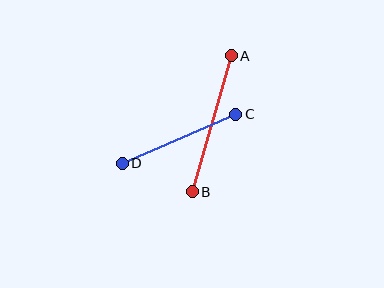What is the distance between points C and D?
The distance is approximately 123 pixels.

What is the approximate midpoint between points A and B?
The midpoint is at approximately (212, 124) pixels.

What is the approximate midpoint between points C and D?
The midpoint is at approximately (179, 139) pixels.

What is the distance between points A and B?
The distance is approximately 141 pixels.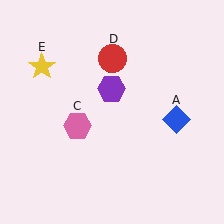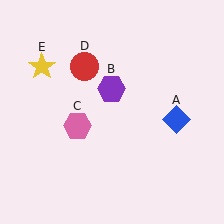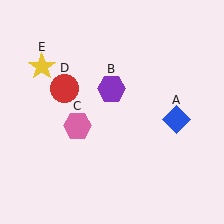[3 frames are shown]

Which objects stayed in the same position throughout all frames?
Blue diamond (object A) and purple hexagon (object B) and pink hexagon (object C) and yellow star (object E) remained stationary.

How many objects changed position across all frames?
1 object changed position: red circle (object D).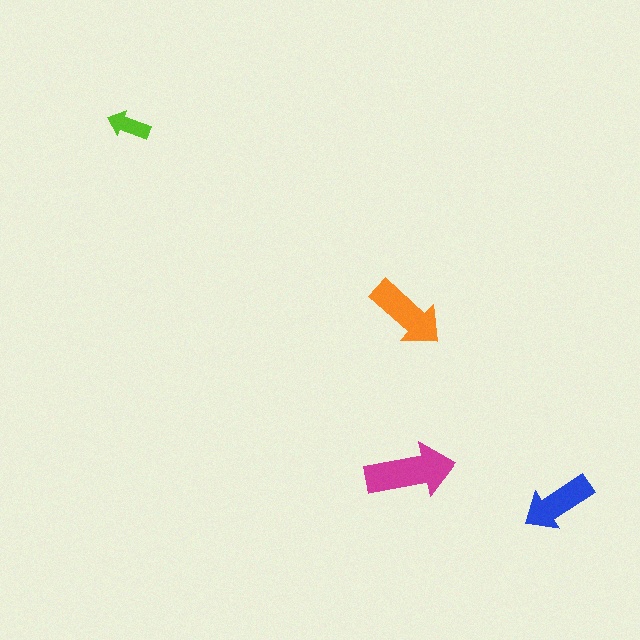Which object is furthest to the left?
The lime arrow is leftmost.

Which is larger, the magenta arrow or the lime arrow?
The magenta one.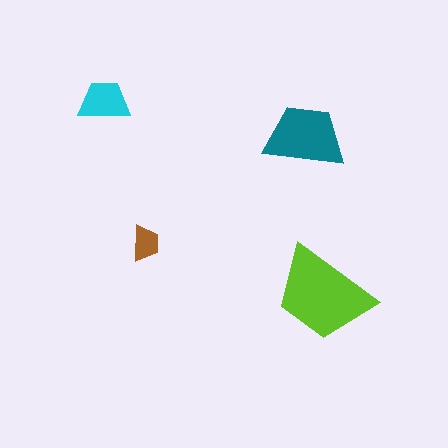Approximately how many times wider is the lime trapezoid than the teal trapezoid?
About 1.5 times wider.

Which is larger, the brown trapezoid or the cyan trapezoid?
The cyan one.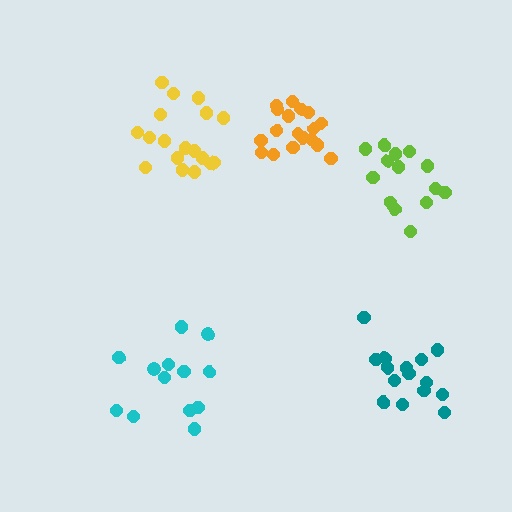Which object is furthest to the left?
The cyan cluster is leftmost.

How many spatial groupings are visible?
There are 5 spatial groupings.